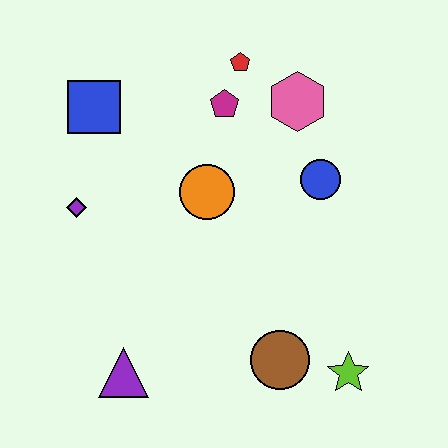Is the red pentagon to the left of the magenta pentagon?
No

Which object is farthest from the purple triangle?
The red pentagon is farthest from the purple triangle.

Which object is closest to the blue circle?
The pink hexagon is closest to the blue circle.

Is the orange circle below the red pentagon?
Yes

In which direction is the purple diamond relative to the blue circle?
The purple diamond is to the left of the blue circle.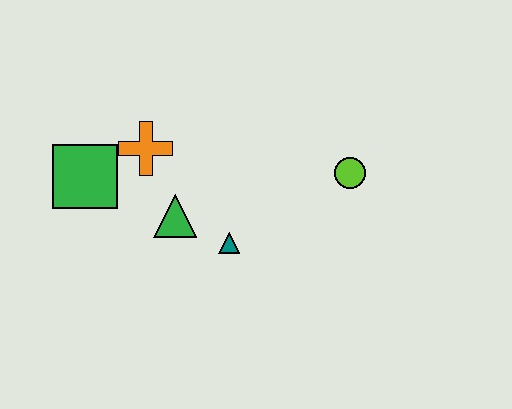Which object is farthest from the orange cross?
The lime circle is farthest from the orange cross.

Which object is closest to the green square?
The orange cross is closest to the green square.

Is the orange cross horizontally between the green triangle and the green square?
Yes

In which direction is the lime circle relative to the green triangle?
The lime circle is to the right of the green triangle.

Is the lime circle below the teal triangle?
No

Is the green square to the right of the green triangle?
No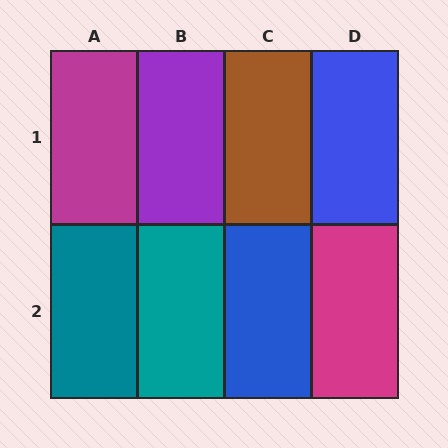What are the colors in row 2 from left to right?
Teal, teal, blue, magenta.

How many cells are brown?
1 cell is brown.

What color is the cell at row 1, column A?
Magenta.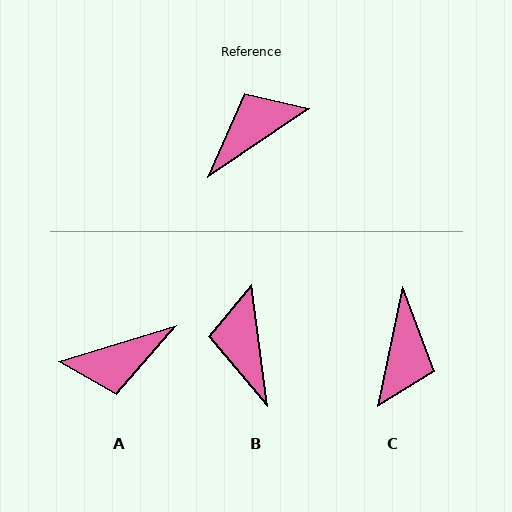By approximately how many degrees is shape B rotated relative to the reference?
Approximately 64 degrees counter-clockwise.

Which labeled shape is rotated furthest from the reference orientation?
A, about 163 degrees away.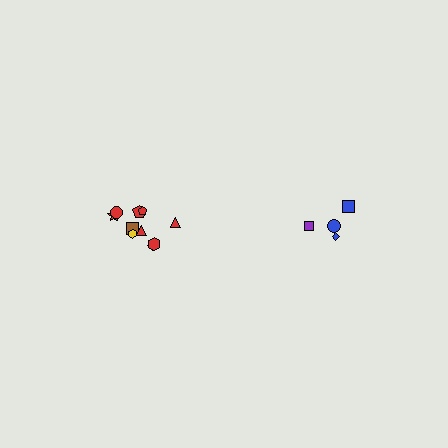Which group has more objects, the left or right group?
The left group.